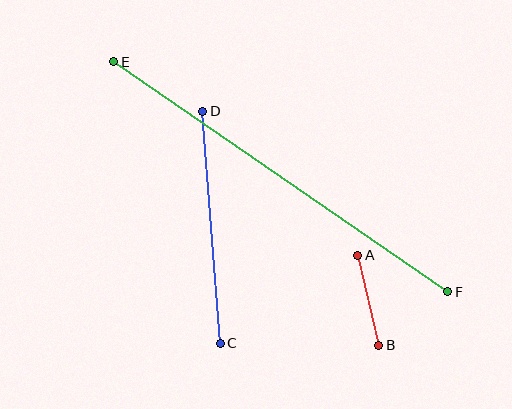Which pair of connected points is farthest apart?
Points E and F are farthest apart.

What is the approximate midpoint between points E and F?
The midpoint is at approximately (281, 177) pixels.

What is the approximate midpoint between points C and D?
The midpoint is at approximately (212, 227) pixels.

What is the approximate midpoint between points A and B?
The midpoint is at approximately (368, 300) pixels.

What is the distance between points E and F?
The distance is approximately 405 pixels.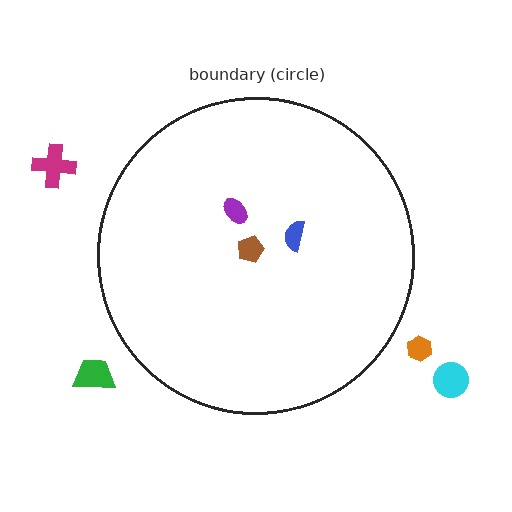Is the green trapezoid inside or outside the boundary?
Outside.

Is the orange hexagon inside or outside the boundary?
Outside.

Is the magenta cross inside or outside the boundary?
Outside.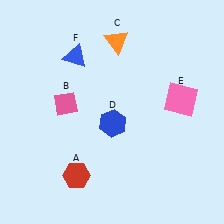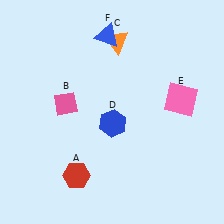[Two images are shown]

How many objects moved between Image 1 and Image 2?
1 object moved between the two images.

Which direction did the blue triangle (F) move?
The blue triangle (F) moved right.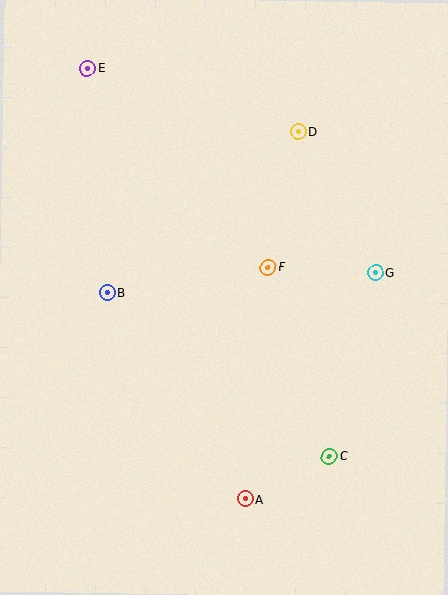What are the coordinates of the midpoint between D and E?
The midpoint between D and E is at (193, 100).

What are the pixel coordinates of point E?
Point E is at (87, 68).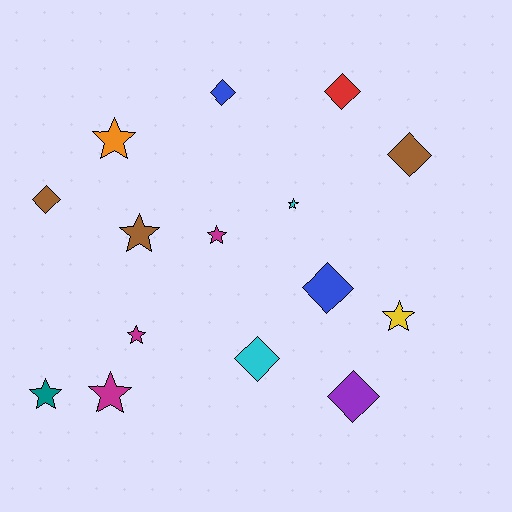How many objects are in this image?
There are 15 objects.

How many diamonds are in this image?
There are 7 diamonds.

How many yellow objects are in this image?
There is 1 yellow object.